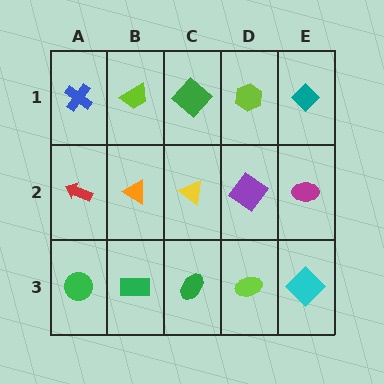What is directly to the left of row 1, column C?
A lime trapezoid.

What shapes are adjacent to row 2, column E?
A teal diamond (row 1, column E), a cyan diamond (row 3, column E), a purple diamond (row 2, column D).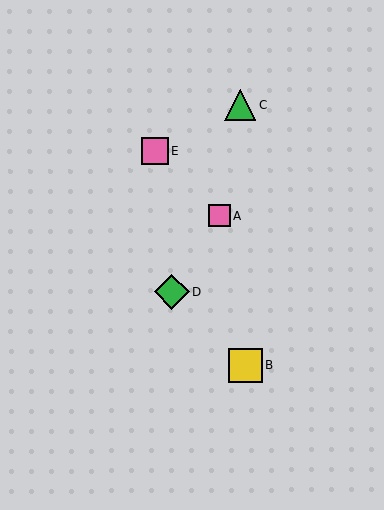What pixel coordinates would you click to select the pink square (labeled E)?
Click at (156, 151) to select the pink square E.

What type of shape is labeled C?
Shape C is a green triangle.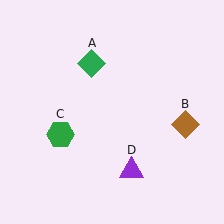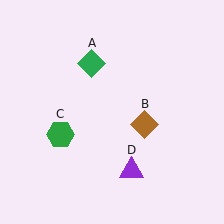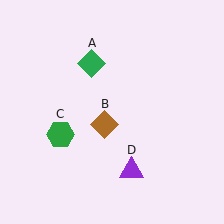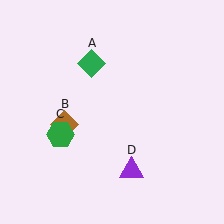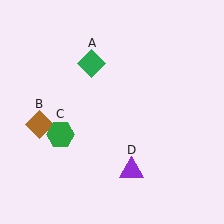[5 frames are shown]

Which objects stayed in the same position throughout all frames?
Green diamond (object A) and green hexagon (object C) and purple triangle (object D) remained stationary.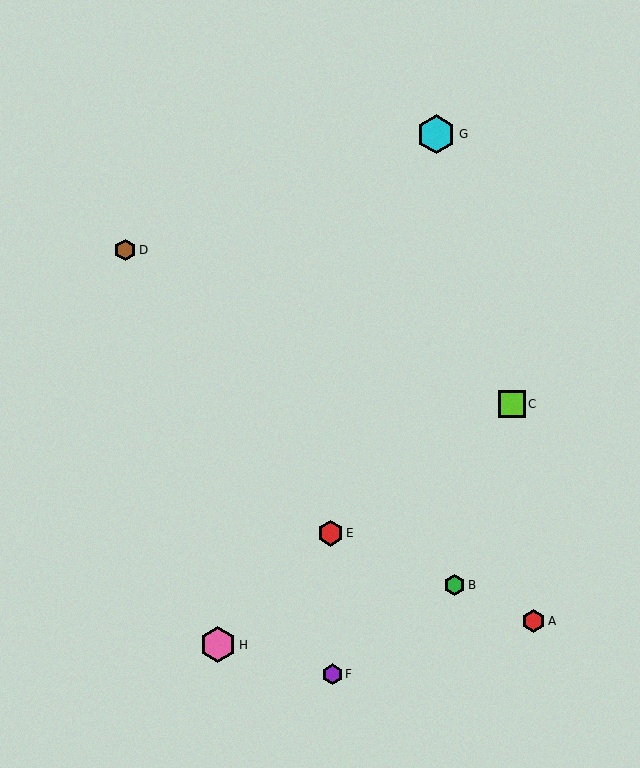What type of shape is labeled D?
Shape D is a brown hexagon.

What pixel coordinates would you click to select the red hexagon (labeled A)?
Click at (534, 621) to select the red hexagon A.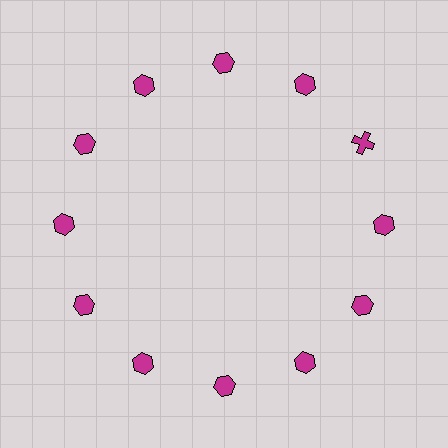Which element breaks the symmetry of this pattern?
The magenta cross at roughly the 2 o'clock position breaks the symmetry. All other shapes are magenta hexagons.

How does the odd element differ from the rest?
It has a different shape: cross instead of hexagon.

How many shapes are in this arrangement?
There are 12 shapes arranged in a ring pattern.